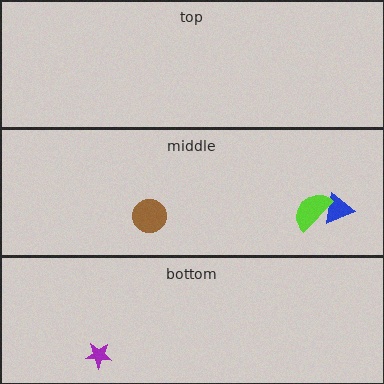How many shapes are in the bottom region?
1.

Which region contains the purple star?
The bottom region.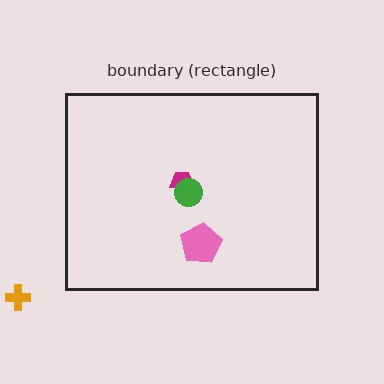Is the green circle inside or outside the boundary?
Inside.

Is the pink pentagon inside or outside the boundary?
Inside.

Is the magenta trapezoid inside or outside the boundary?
Inside.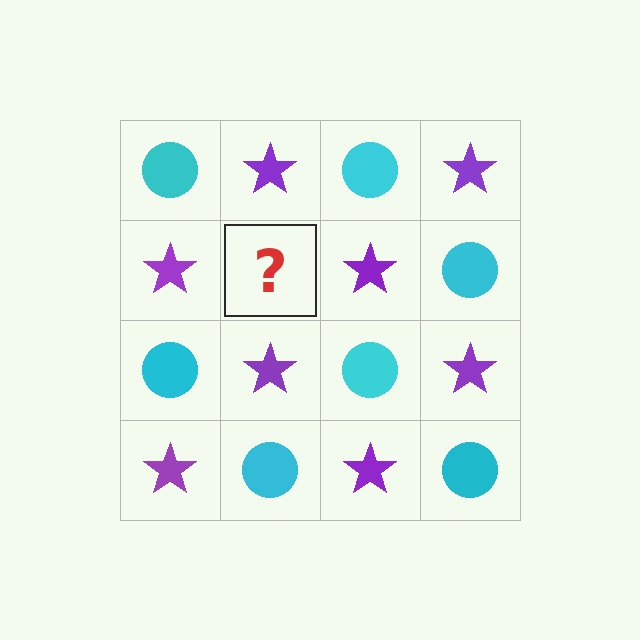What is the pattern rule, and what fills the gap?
The rule is that it alternates cyan circle and purple star in a checkerboard pattern. The gap should be filled with a cyan circle.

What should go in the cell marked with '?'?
The missing cell should contain a cyan circle.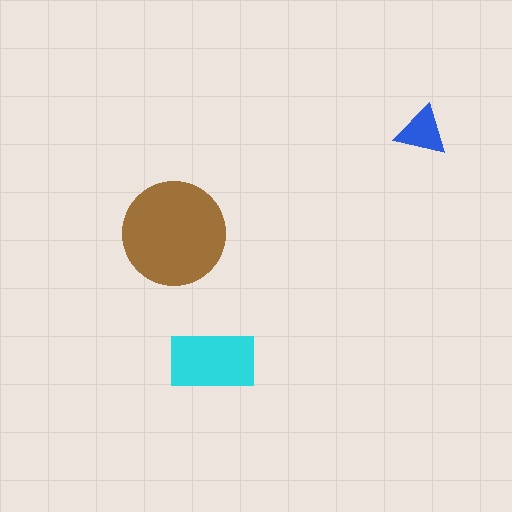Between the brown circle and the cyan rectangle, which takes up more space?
The brown circle.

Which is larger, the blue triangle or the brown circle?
The brown circle.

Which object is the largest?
The brown circle.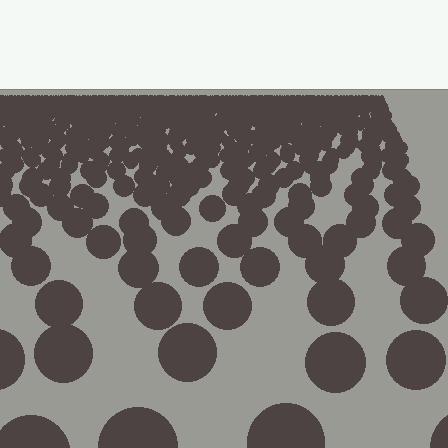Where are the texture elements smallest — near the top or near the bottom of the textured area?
Near the top.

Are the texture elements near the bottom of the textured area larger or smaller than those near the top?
Larger. Near the bottom, elements are closer to the viewer and appear at a bigger on-screen size.